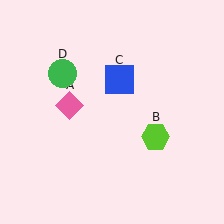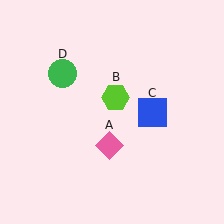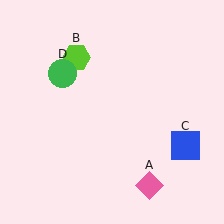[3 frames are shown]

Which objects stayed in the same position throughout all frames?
Green circle (object D) remained stationary.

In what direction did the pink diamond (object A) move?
The pink diamond (object A) moved down and to the right.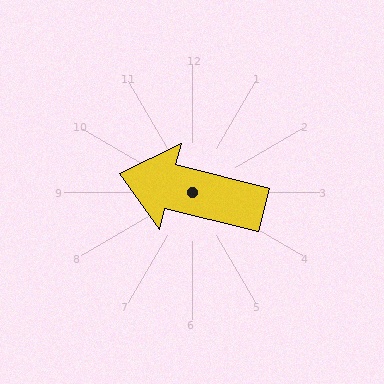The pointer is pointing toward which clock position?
Roughly 9 o'clock.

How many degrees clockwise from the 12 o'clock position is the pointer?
Approximately 284 degrees.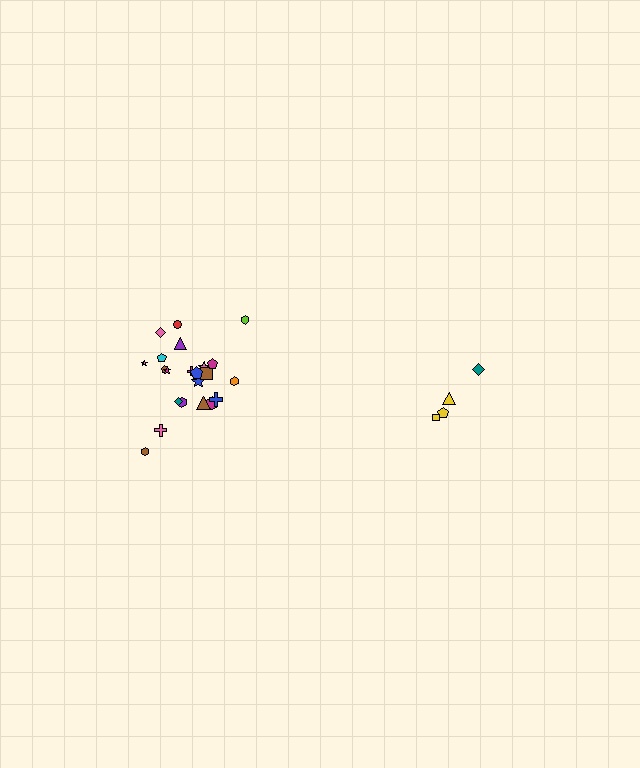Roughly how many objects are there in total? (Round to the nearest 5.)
Roughly 25 objects in total.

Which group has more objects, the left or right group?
The left group.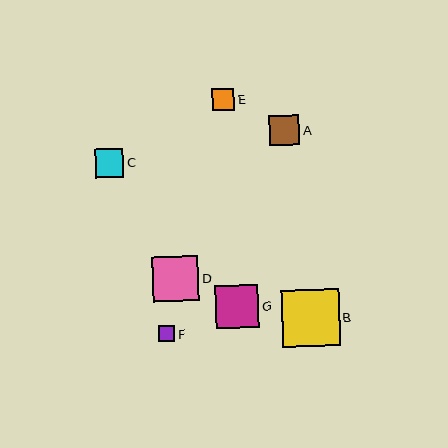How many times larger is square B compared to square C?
Square B is approximately 2.0 times the size of square C.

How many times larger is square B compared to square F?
Square B is approximately 3.5 times the size of square F.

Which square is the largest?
Square B is the largest with a size of approximately 58 pixels.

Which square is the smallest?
Square F is the smallest with a size of approximately 17 pixels.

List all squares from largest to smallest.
From largest to smallest: B, D, G, A, C, E, F.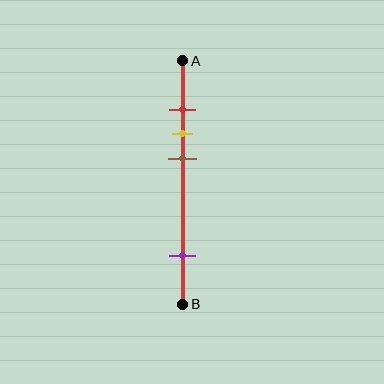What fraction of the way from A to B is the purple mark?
The purple mark is approximately 80% (0.8) of the way from A to B.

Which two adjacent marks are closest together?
The red and yellow marks are the closest adjacent pair.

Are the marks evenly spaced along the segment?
No, the marks are not evenly spaced.